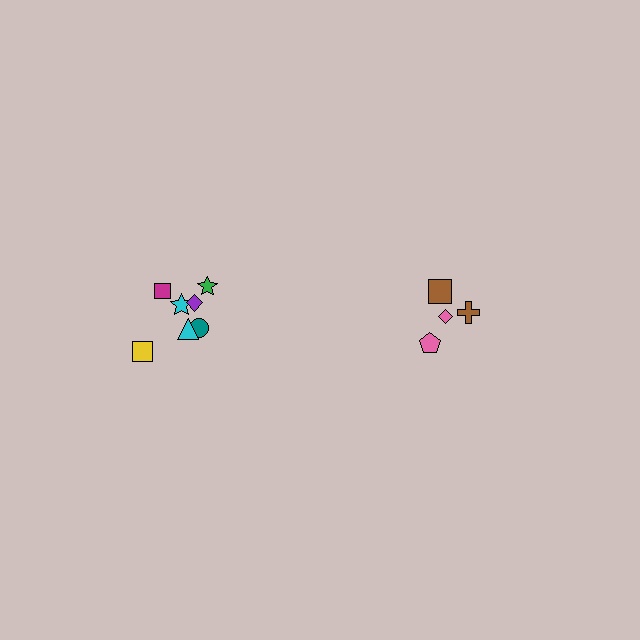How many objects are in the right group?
There are 4 objects.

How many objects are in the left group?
There are 7 objects.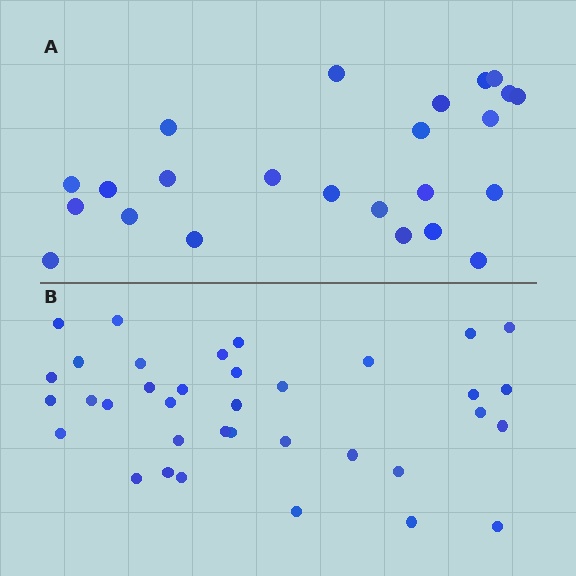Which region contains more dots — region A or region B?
Region B (the bottom region) has more dots.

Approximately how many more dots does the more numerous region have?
Region B has roughly 12 or so more dots than region A.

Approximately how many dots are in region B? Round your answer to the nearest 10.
About 40 dots. (The exact count is 36, which rounds to 40.)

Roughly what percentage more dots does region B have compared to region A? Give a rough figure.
About 50% more.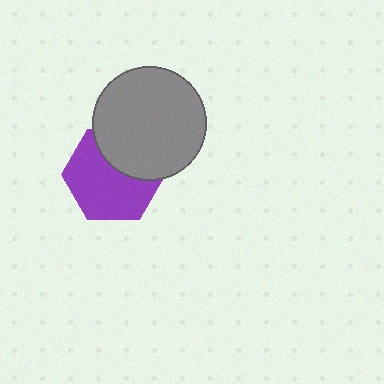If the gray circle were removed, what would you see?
You would see the complete purple hexagon.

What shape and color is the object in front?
The object in front is a gray circle.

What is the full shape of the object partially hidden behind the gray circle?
The partially hidden object is a purple hexagon.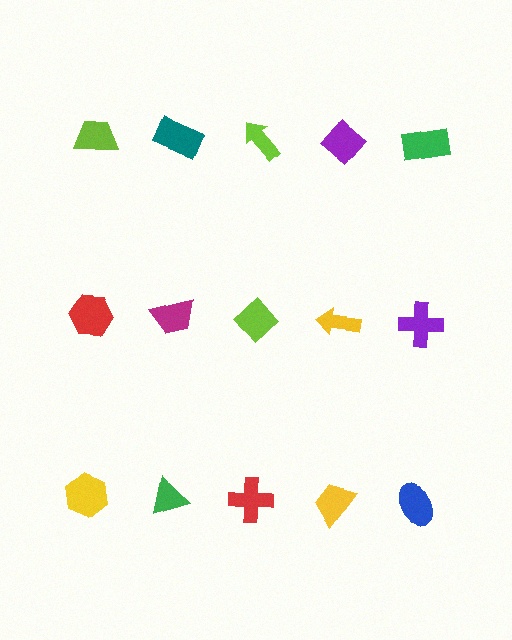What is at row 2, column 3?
A lime diamond.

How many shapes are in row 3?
5 shapes.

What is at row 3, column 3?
A red cross.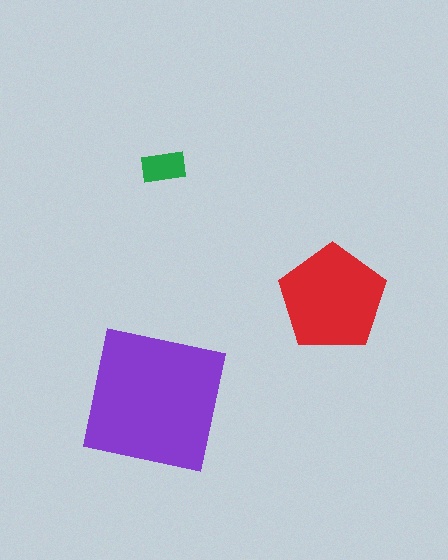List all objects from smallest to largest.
The green rectangle, the red pentagon, the purple square.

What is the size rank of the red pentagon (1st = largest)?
2nd.